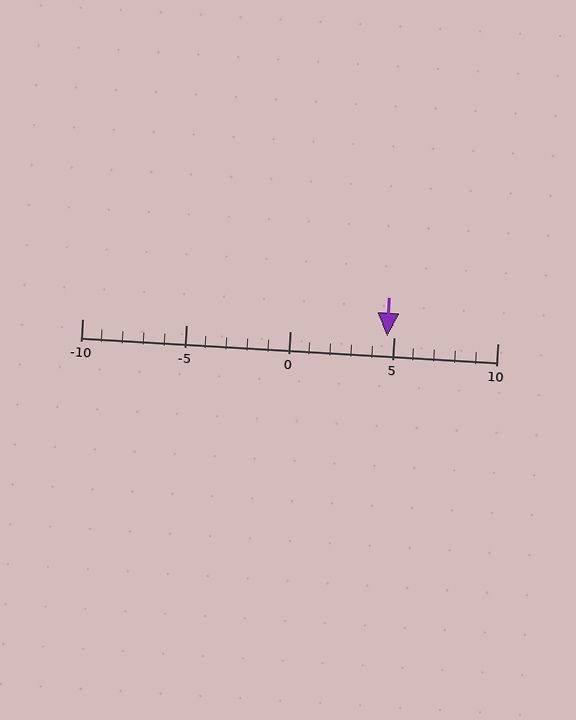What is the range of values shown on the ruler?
The ruler shows values from -10 to 10.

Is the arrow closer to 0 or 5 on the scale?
The arrow is closer to 5.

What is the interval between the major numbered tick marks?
The major tick marks are spaced 5 units apart.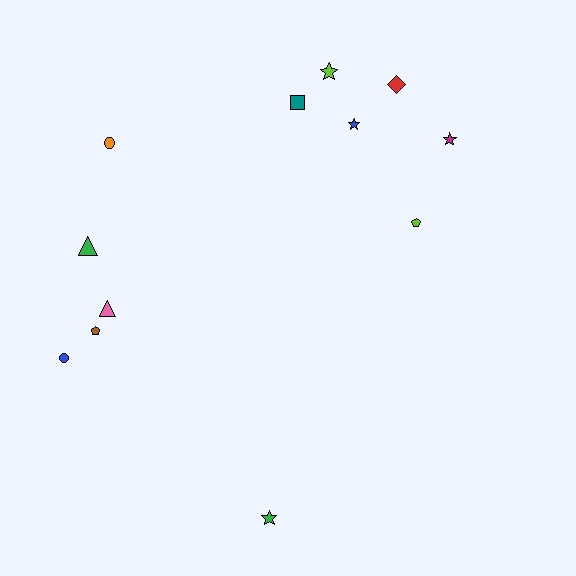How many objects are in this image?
There are 12 objects.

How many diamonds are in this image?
There is 1 diamond.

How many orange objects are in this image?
There is 1 orange object.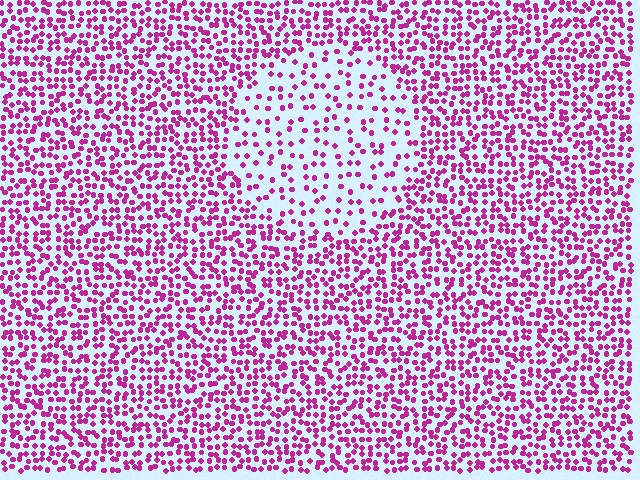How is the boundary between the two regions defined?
The boundary is defined by a change in element density (approximately 2.3x ratio). All elements are the same color, size, and shape.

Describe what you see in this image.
The image contains small magenta elements arranged at two different densities. A circle-shaped region is visible where the elements are less densely packed than the surrounding area.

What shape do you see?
I see a circle.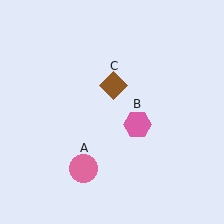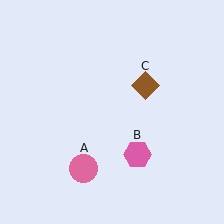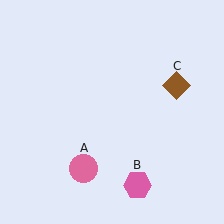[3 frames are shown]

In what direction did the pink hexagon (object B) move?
The pink hexagon (object B) moved down.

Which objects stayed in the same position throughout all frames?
Pink circle (object A) remained stationary.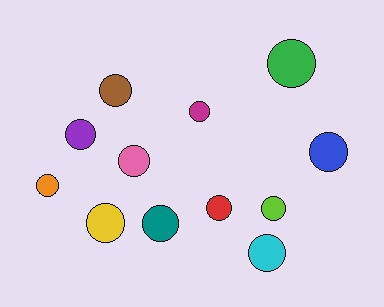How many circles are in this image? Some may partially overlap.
There are 12 circles.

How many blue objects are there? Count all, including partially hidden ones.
There is 1 blue object.